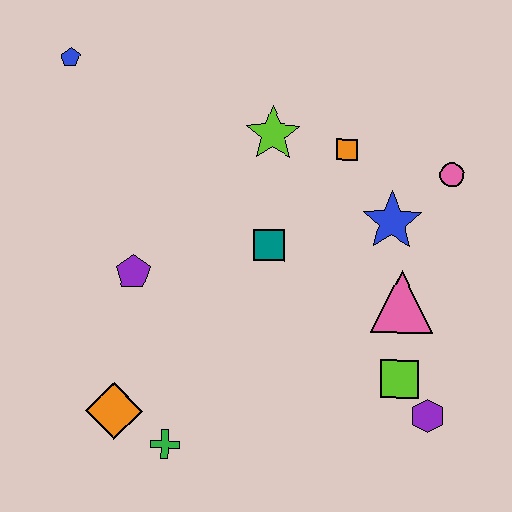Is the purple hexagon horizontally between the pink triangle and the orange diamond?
No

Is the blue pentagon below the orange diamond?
No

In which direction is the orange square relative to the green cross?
The orange square is above the green cross.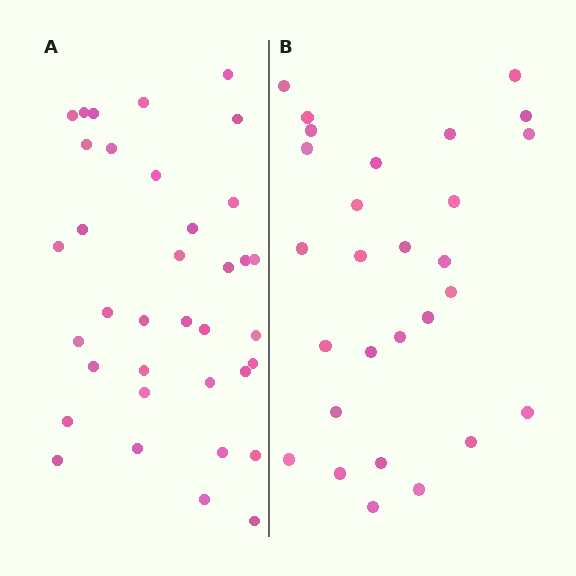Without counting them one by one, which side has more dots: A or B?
Region A (the left region) has more dots.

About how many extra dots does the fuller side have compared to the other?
Region A has roughly 8 or so more dots than region B.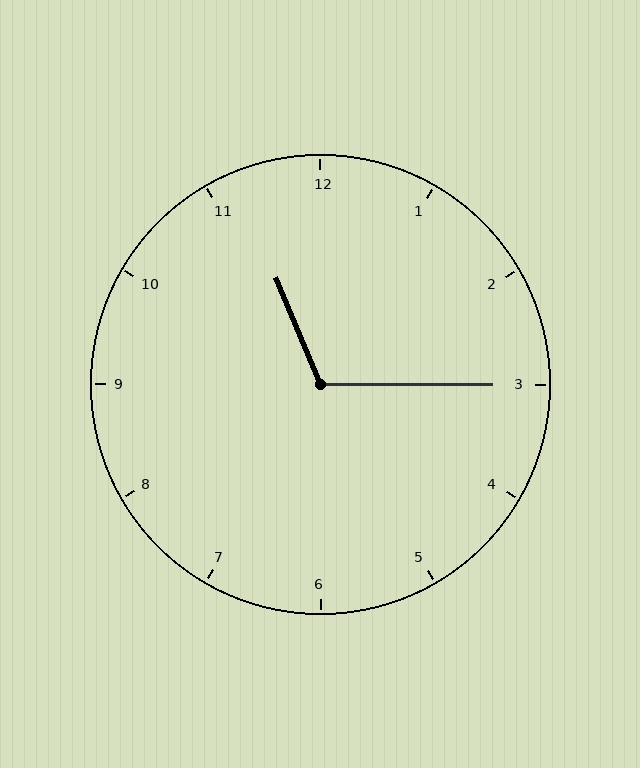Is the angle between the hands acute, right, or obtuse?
It is obtuse.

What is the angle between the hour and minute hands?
Approximately 112 degrees.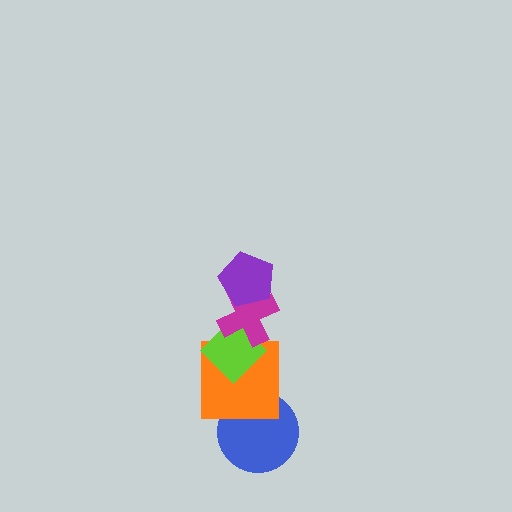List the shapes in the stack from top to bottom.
From top to bottom: the purple pentagon, the magenta cross, the lime diamond, the orange square, the blue circle.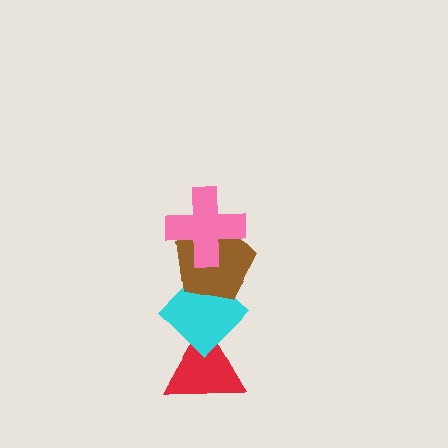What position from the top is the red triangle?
The red triangle is 4th from the top.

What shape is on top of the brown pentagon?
The pink cross is on top of the brown pentagon.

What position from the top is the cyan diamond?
The cyan diamond is 3rd from the top.